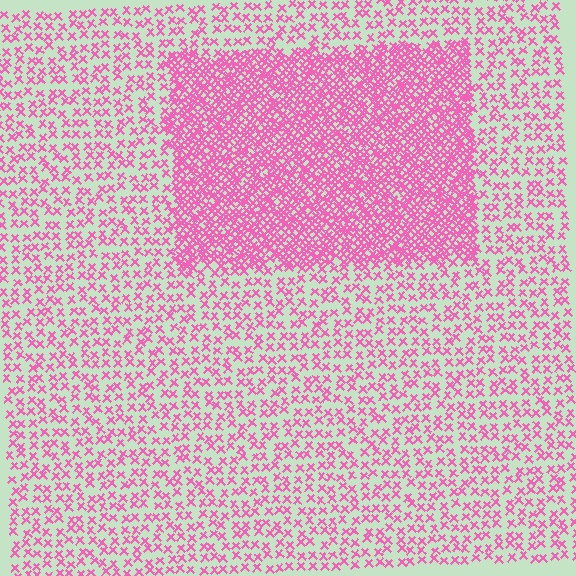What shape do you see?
I see a rectangle.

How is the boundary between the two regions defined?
The boundary is defined by a change in element density (approximately 2.6x ratio). All elements are the same color, size, and shape.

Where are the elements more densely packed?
The elements are more densely packed inside the rectangle boundary.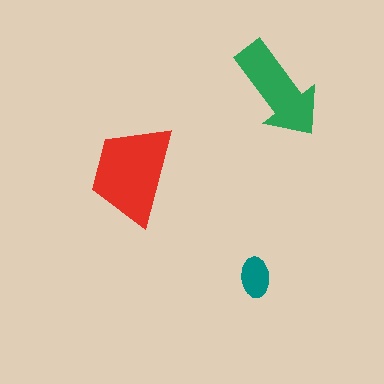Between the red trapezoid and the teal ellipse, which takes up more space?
The red trapezoid.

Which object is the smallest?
The teal ellipse.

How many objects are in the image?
There are 3 objects in the image.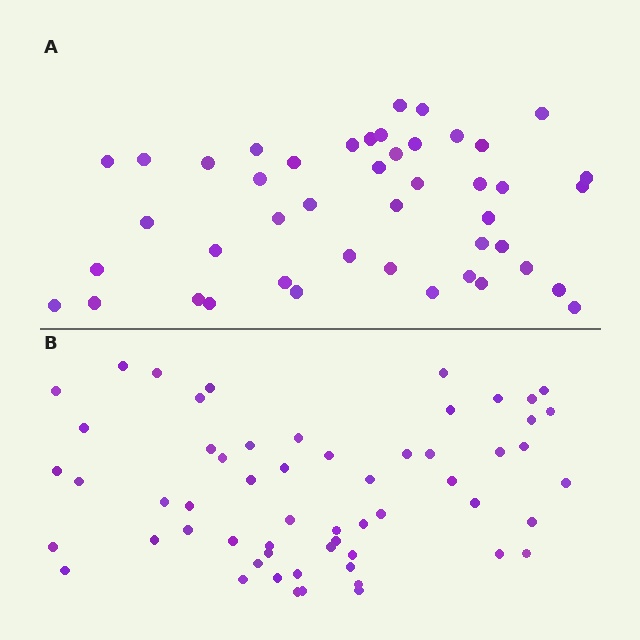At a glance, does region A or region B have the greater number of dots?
Region B (the bottom region) has more dots.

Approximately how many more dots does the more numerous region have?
Region B has approximately 15 more dots than region A.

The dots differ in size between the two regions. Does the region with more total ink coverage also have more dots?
No. Region A has more total ink coverage because its dots are larger, but region B actually contains more individual dots. Total area can be misleading — the number of items is what matters here.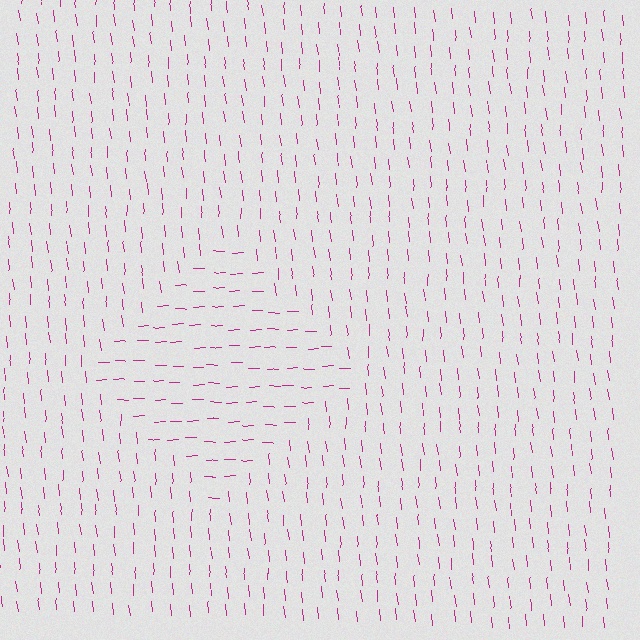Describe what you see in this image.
The image is filled with small magenta line segments. A diamond region in the image has lines oriented differently from the surrounding lines, creating a visible texture boundary.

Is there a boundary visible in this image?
Yes, there is a texture boundary formed by a change in line orientation.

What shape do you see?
I see a diamond.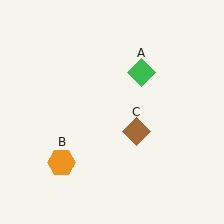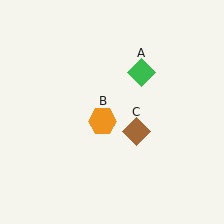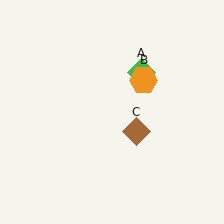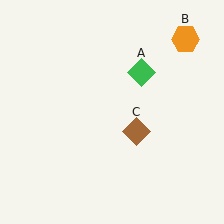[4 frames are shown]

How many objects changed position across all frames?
1 object changed position: orange hexagon (object B).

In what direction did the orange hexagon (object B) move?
The orange hexagon (object B) moved up and to the right.